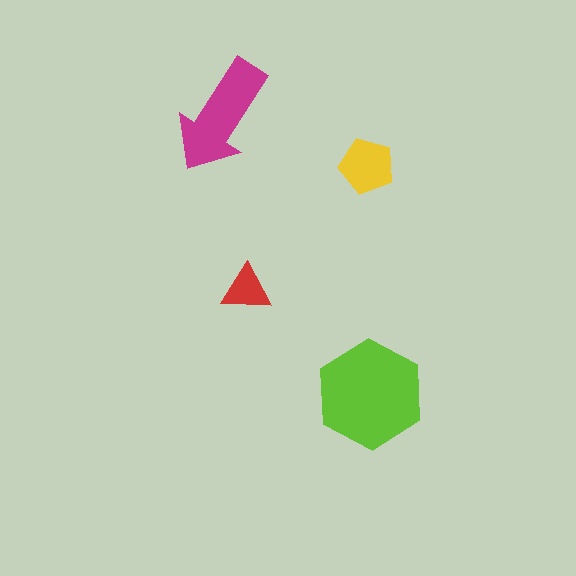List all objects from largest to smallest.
The lime hexagon, the magenta arrow, the yellow pentagon, the red triangle.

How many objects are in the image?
There are 4 objects in the image.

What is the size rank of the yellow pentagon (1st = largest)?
3rd.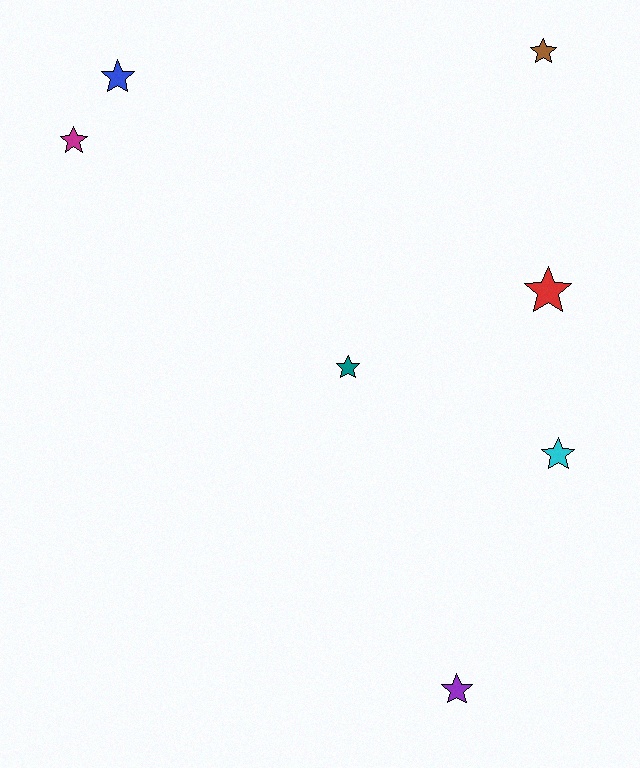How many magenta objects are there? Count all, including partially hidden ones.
There is 1 magenta object.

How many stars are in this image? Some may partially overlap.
There are 7 stars.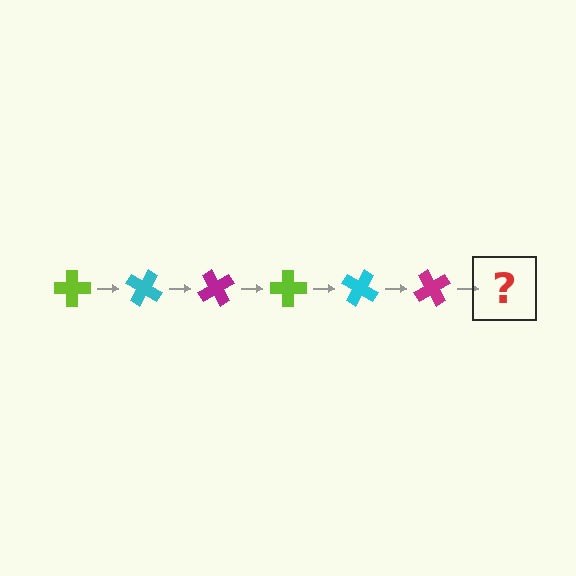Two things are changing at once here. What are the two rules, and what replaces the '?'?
The two rules are that it rotates 30 degrees each step and the color cycles through lime, cyan, and magenta. The '?' should be a lime cross, rotated 180 degrees from the start.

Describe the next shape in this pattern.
It should be a lime cross, rotated 180 degrees from the start.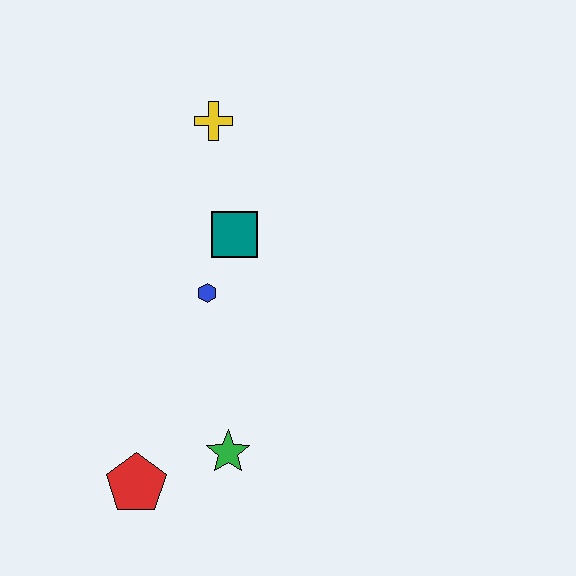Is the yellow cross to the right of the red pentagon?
Yes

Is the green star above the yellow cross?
No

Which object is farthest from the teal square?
The red pentagon is farthest from the teal square.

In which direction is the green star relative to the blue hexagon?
The green star is below the blue hexagon.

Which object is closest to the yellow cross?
The teal square is closest to the yellow cross.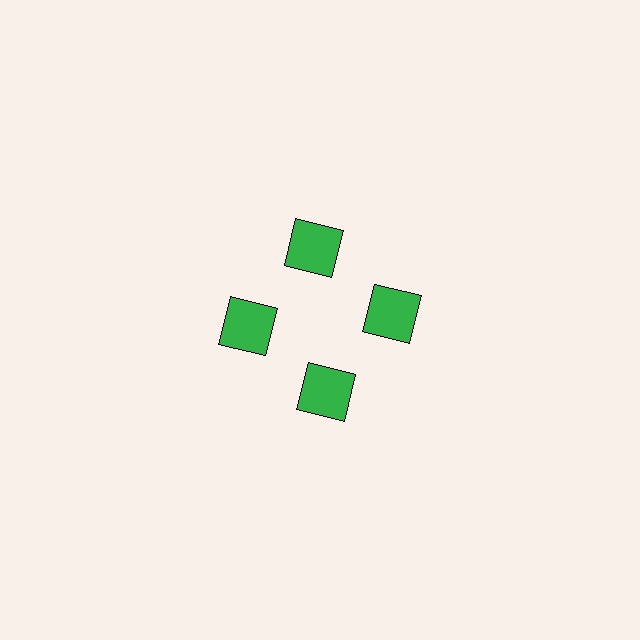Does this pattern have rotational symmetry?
Yes, this pattern has 4-fold rotational symmetry. It looks the same after rotating 90 degrees around the center.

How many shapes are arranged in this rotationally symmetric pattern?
There are 4 shapes, arranged in 4 groups of 1.